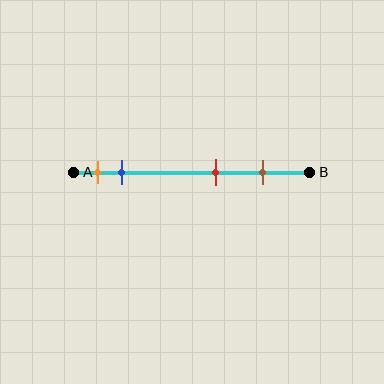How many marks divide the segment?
There are 4 marks dividing the segment.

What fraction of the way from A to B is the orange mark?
The orange mark is approximately 10% (0.1) of the way from A to B.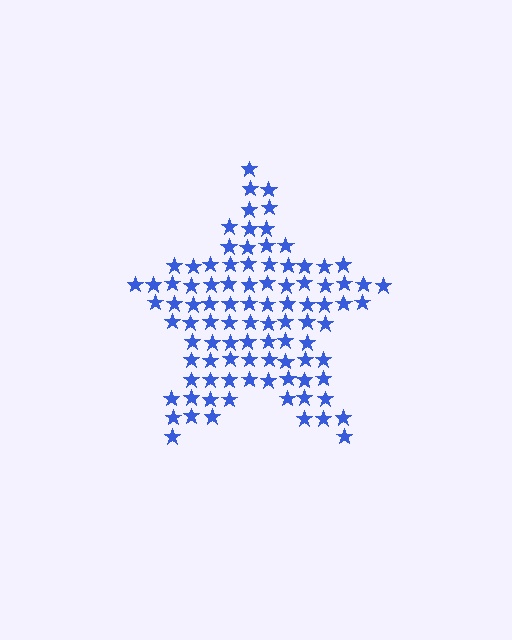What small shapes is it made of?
It is made of small stars.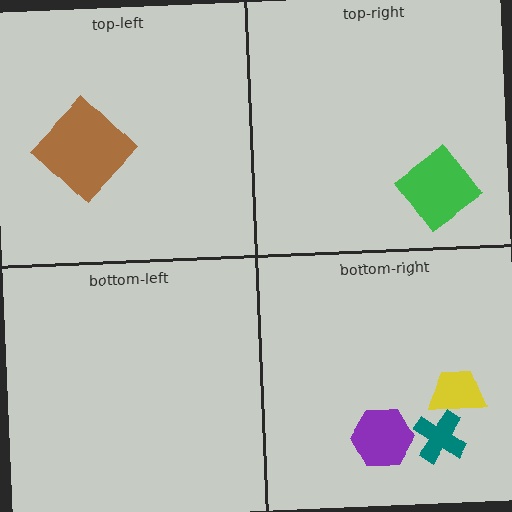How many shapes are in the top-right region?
1.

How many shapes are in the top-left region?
1.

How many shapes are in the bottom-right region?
3.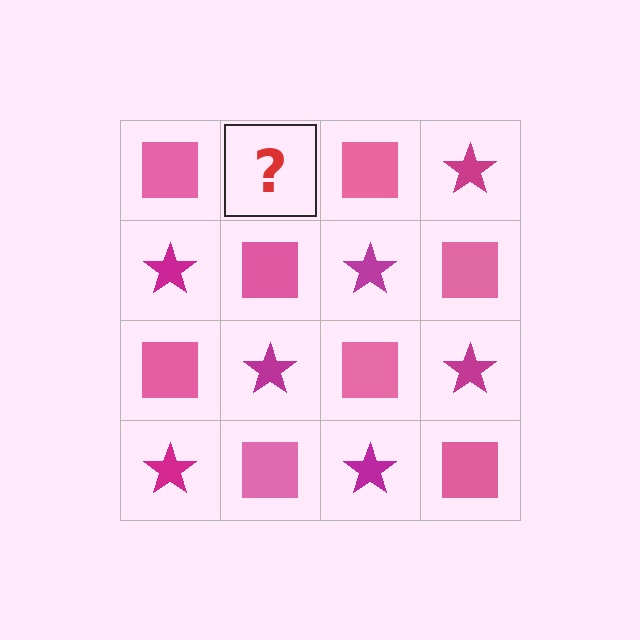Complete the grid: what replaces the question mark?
The question mark should be replaced with a magenta star.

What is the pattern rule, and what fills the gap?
The rule is that it alternates pink square and magenta star in a checkerboard pattern. The gap should be filled with a magenta star.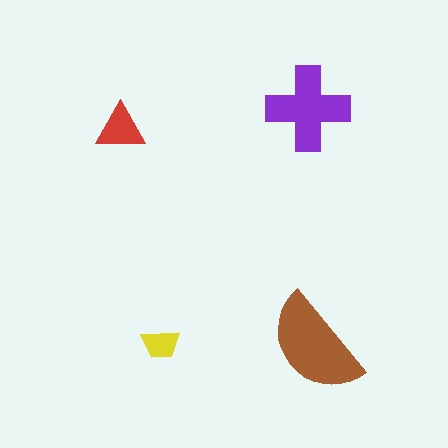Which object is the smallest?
The yellow trapezoid.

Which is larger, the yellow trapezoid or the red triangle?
The red triangle.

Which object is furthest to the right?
The brown semicircle is rightmost.